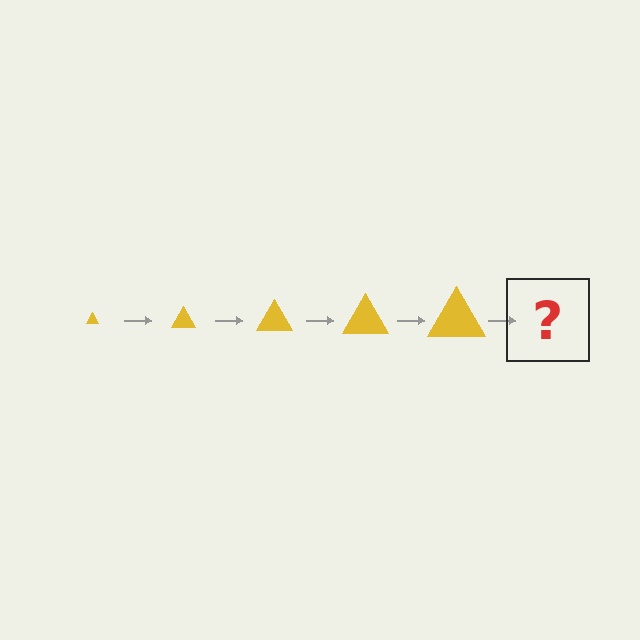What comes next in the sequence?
The next element should be a yellow triangle, larger than the previous one.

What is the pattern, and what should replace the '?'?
The pattern is that the triangle gets progressively larger each step. The '?' should be a yellow triangle, larger than the previous one.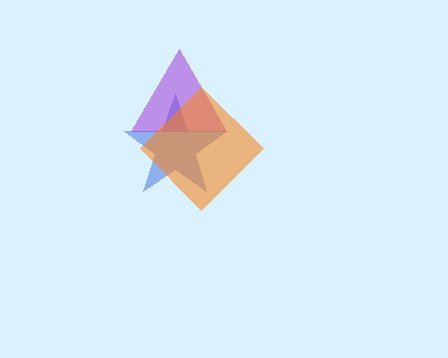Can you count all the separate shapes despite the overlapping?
Yes, there are 3 separate shapes.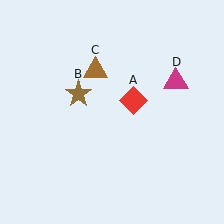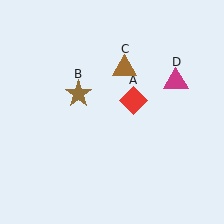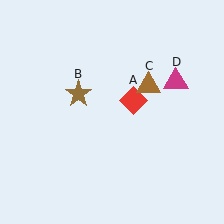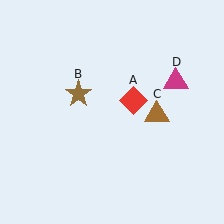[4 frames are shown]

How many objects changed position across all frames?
1 object changed position: brown triangle (object C).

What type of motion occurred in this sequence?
The brown triangle (object C) rotated clockwise around the center of the scene.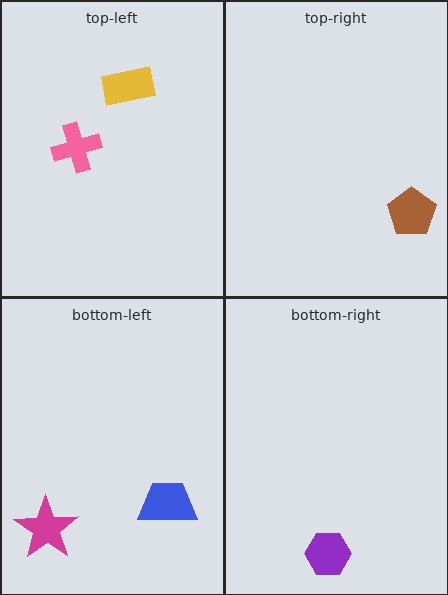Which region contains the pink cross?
The top-left region.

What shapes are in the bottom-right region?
The purple hexagon.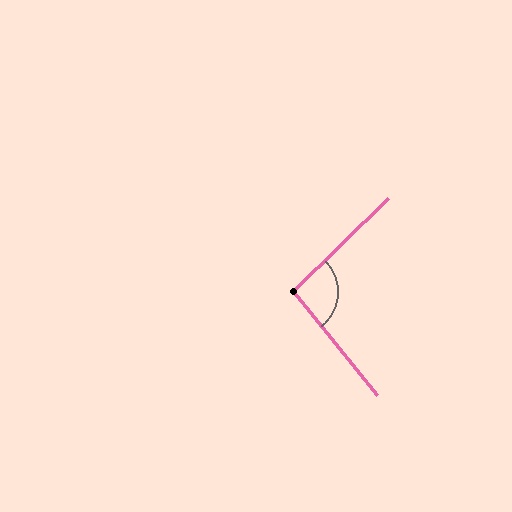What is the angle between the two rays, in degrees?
Approximately 96 degrees.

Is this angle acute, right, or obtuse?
It is obtuse.